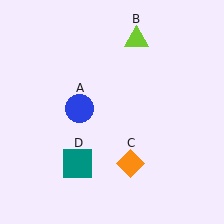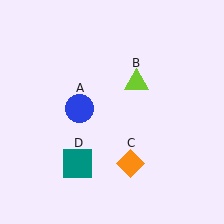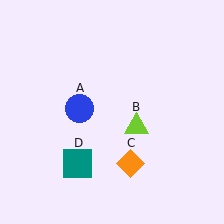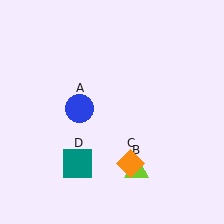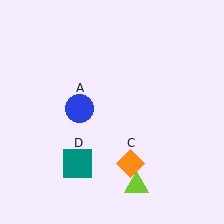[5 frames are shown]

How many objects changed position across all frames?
1 object changed position: lime triangle (object B).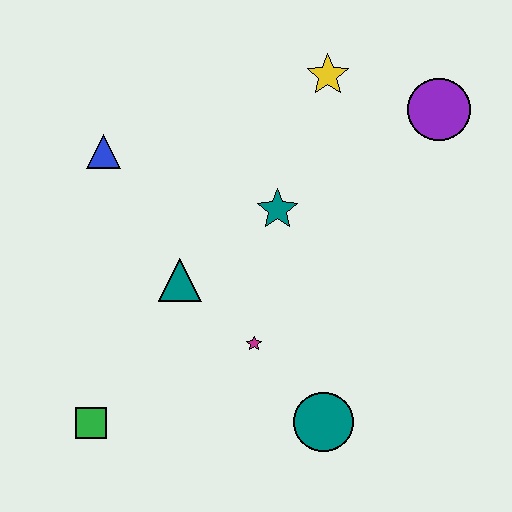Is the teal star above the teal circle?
Yes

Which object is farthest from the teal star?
The green square is farthest from the teal star.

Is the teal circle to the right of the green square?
Yes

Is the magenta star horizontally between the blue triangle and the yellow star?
Yes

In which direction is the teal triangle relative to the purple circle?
The teal triangle is to the left of the purple circle.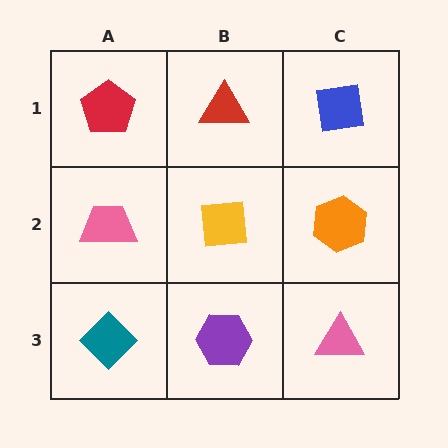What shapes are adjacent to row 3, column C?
An orange hexagon (row 2, column C), a purple hexagon (row 3, column B).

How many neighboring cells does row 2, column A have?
3.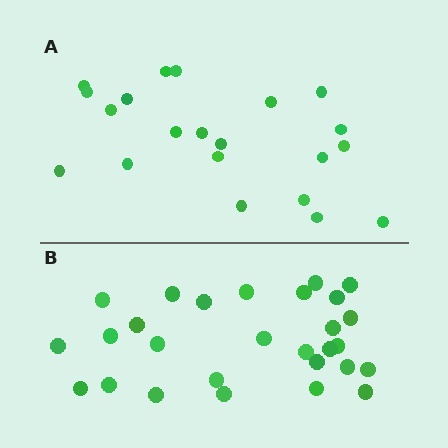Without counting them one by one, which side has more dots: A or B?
Region B (the bottom region) has more dots.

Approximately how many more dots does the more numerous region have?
Region B has roughly 8 or so more dots than region A.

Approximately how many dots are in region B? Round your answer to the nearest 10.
About 30 dots. (The exact count is 28, which rounds to 30.)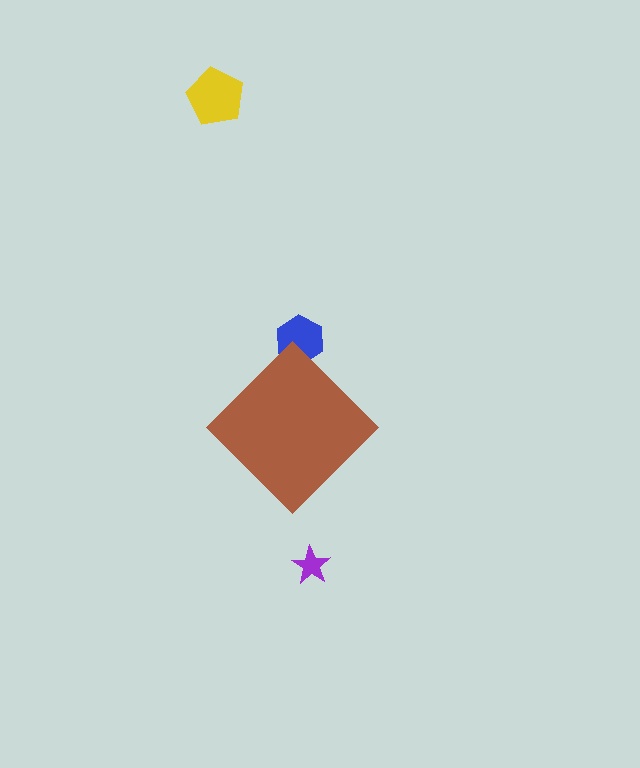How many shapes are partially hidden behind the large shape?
1 shape is partially hidden.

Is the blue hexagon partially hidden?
Yes, the blue hexagon is partially hidden behind the brown diamond.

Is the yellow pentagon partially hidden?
No, the yellow pentagon is fully visible.